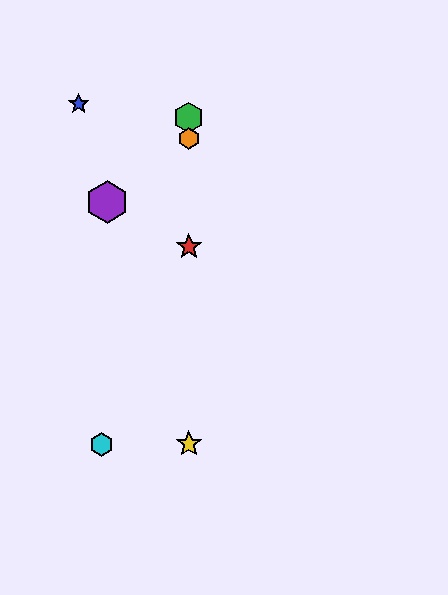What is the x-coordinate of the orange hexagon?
The orange hexagon is at x≈189.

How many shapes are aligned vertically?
4 shapes (the red star, the green hexagon, the yellow star, the orange hexagon) are aligned vertically.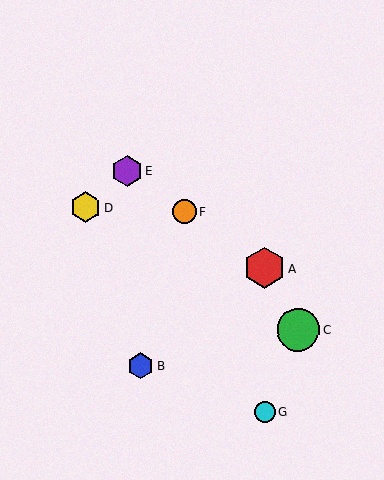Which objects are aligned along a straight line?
Objects A, E, F are aligned along a straight line.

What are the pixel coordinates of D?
Object D is at (86, 207).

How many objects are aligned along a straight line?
3 objects (A, E, F) are aligned along a straight line.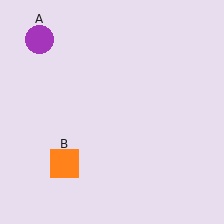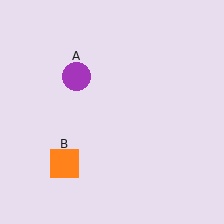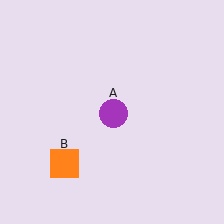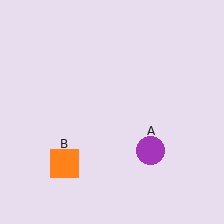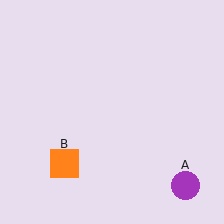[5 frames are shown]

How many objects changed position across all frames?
1 object changed position: purple circle (object A).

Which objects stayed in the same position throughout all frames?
Orange square (object B) remained stationary.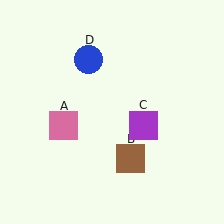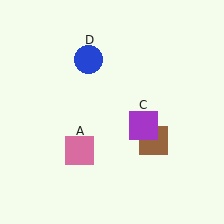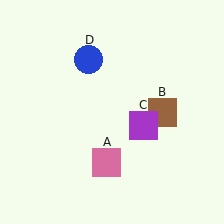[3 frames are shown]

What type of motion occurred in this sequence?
The pink square (object A), brown square (object B) rotated counterclockwise around the center of the scene.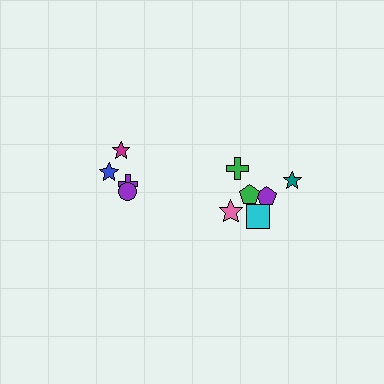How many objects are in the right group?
There are 6 objects.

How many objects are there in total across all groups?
There are 10 objects.